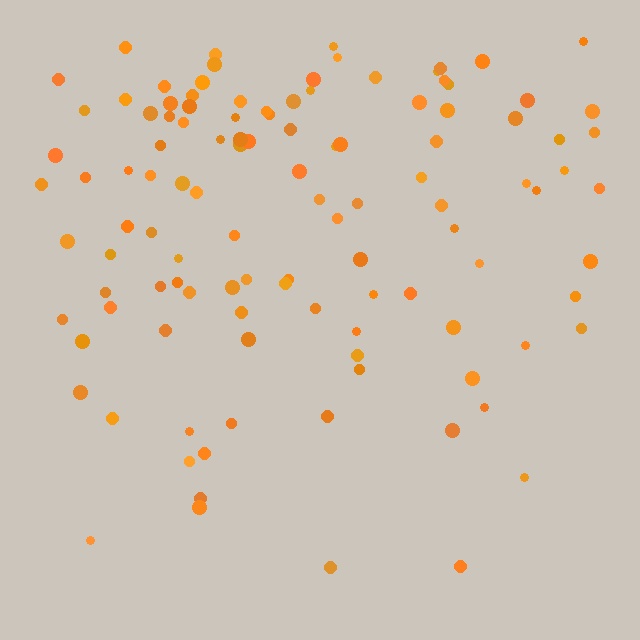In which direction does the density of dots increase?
From bottom to top, with the top side densest.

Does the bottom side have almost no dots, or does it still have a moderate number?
Still a moderate number, just noticeably fewer than the top.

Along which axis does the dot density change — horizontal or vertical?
Vertical.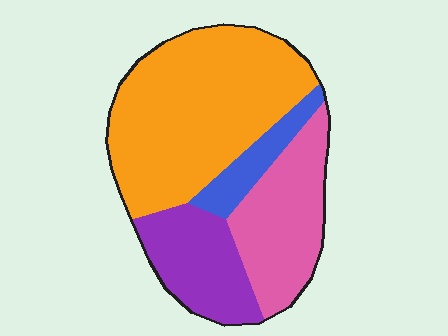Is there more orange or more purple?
Orange.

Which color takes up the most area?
Orange, at roughly 50%.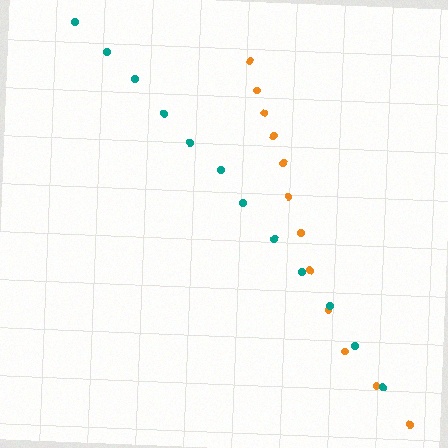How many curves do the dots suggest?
There are 2 distinct paths.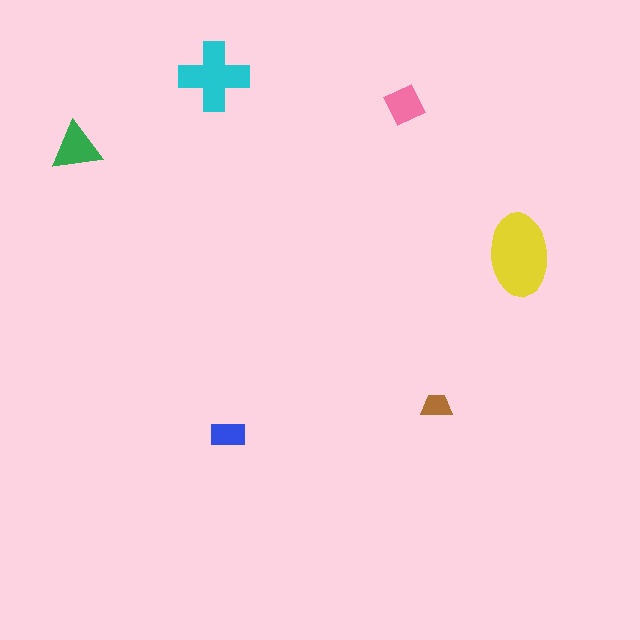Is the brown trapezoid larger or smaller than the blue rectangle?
Smaller.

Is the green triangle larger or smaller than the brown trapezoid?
Larger.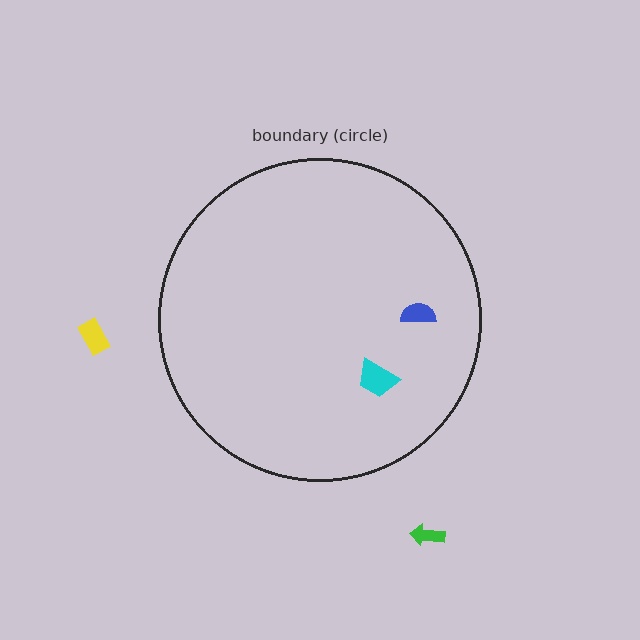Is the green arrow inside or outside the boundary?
Outside.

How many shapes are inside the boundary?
2 inside, 2 outside.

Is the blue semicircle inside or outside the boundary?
Inside.